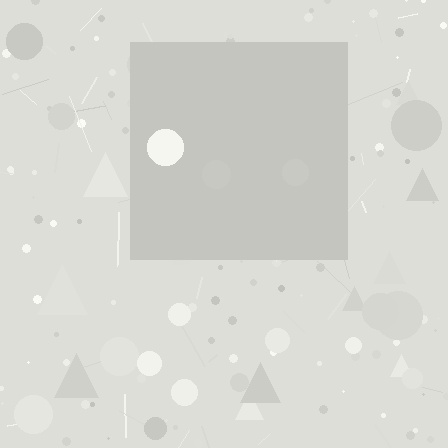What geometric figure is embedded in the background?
A square is embedded in the background.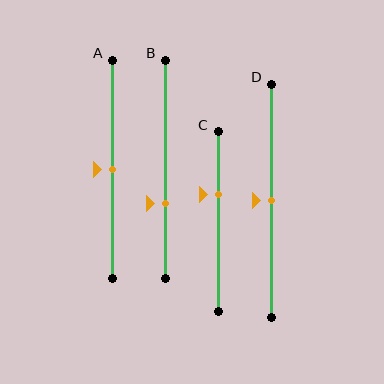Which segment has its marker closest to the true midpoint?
Segment A has its marker closest to the true midpoint.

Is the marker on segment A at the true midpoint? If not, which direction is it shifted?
Yes, the marker on segment A is at the true midpoint.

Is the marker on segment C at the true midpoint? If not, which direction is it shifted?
No, the marker on segment C is shifted upward by about 15% of the segment length.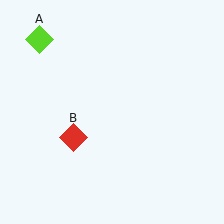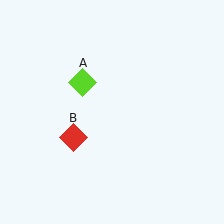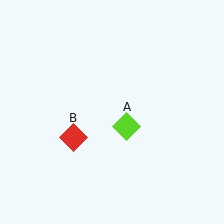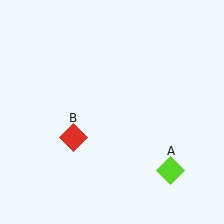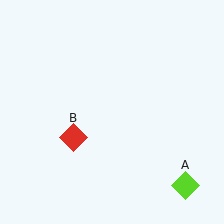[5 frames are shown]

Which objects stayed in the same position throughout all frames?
Red diamond (object B) remained stationary.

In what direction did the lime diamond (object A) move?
The lime diamond (object A) moved down and to the right.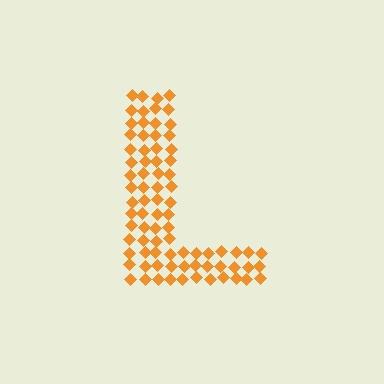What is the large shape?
The large shape is the letter L.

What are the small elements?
The small elements are diamonds.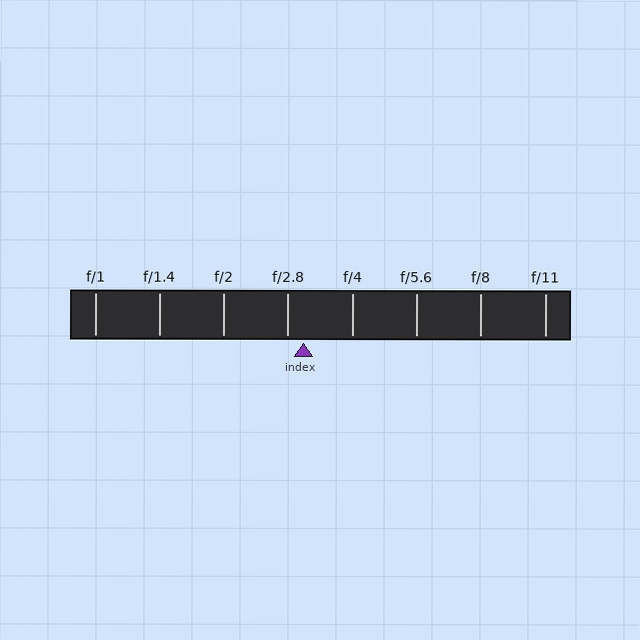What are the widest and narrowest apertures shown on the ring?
The widest aperture shown is f/1 and the narrowest is f/11.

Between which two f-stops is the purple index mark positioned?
The index mark is between f/2.8 and f/4.